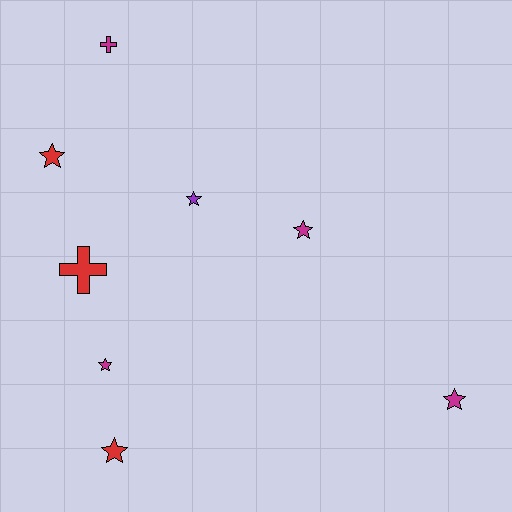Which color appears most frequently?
Magenta, with 4 objects.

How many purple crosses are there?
There are no purple crosses.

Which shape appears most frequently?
Star, with 6 objects.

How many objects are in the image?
There are 8 objects.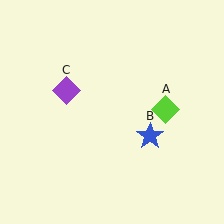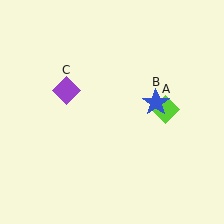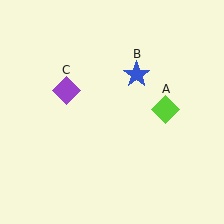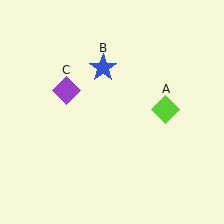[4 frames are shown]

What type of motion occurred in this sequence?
The blue star (object B) rotated counterclockwise around the center of the scene.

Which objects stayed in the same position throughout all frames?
Lime diamond (object A) and purple diamond (object C) remained stationary.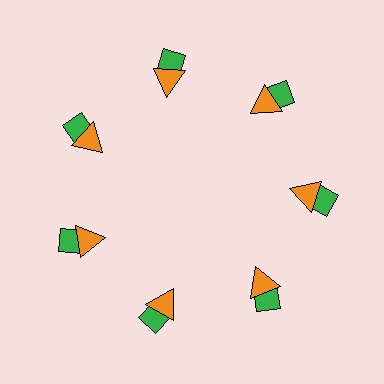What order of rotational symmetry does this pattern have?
This pattern has 7-fold rotational symmetry.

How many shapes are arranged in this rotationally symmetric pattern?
There are 14 shapes, arranged in 7 groups of 2.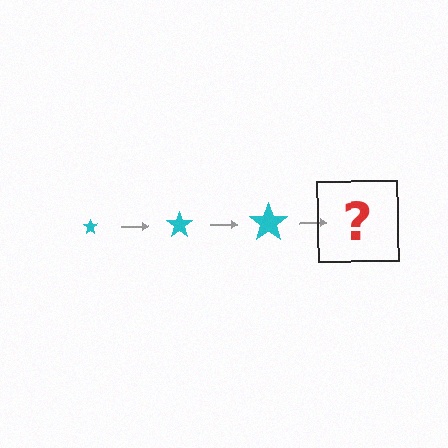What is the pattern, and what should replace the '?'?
The pattern is that the star gets progressively larger each step. The '?' should be a cyan star, larger than the previous one.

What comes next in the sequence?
The next element should be a cyan star, larger than the previous one.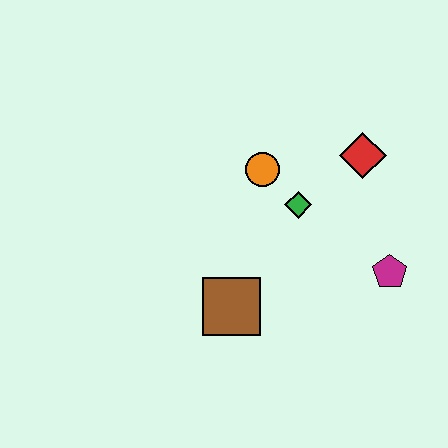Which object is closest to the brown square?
The green diamond is closest to the brown square.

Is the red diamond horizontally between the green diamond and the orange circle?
No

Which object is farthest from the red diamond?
The brown square is farthest from the red diamond.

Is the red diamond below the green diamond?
No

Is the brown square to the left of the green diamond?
Yes